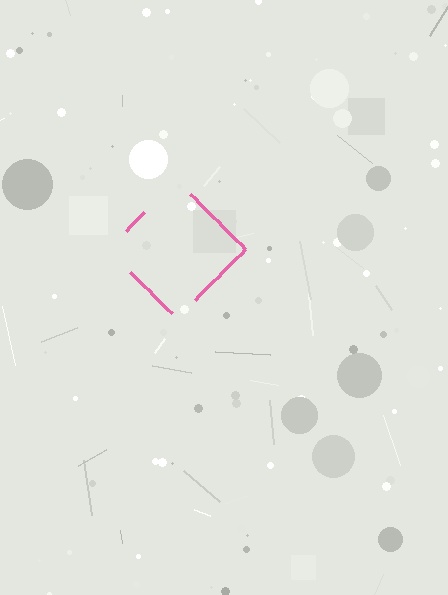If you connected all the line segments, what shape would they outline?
They would outline a diamond.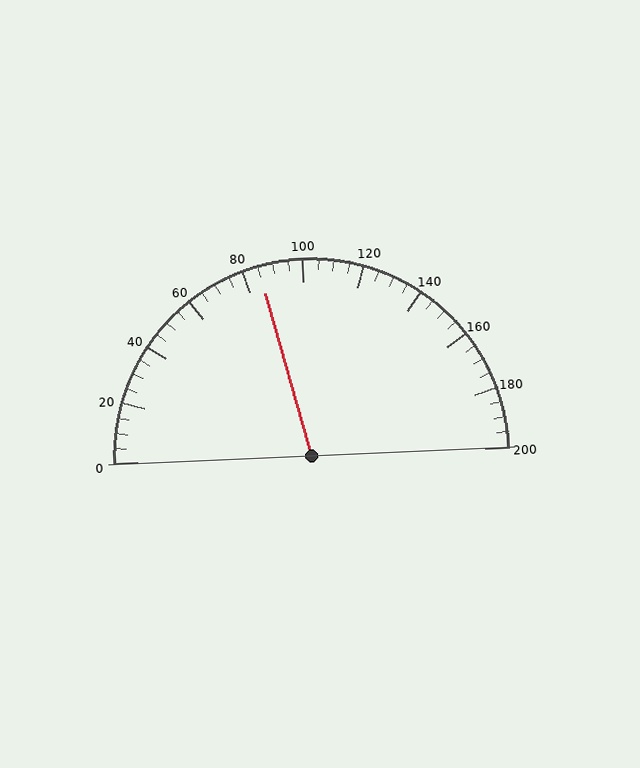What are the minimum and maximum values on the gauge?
The gauge ranges from 0 to 200.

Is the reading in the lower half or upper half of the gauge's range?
The reading is in the lower half of the range (0 to 200).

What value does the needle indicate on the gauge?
The needle indicates approximately 85.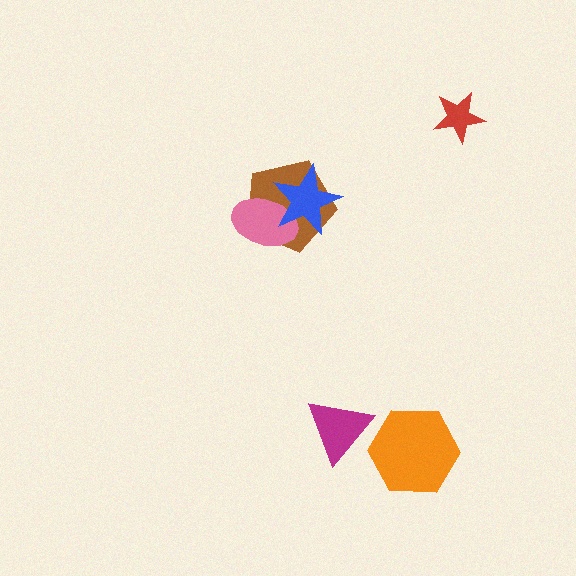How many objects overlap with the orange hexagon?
0 objects overlap with the orange hexagon.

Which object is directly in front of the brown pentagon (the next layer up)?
The pink ellipse is directly in front of the brown pentagon.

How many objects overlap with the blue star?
2 objects overlap with the blue star.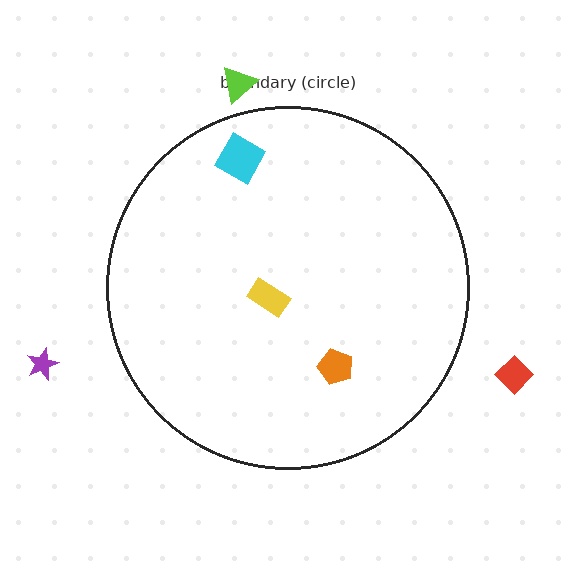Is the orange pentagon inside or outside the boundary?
Inside.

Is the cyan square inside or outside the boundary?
Inside.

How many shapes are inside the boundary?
3 inside, 3 outside.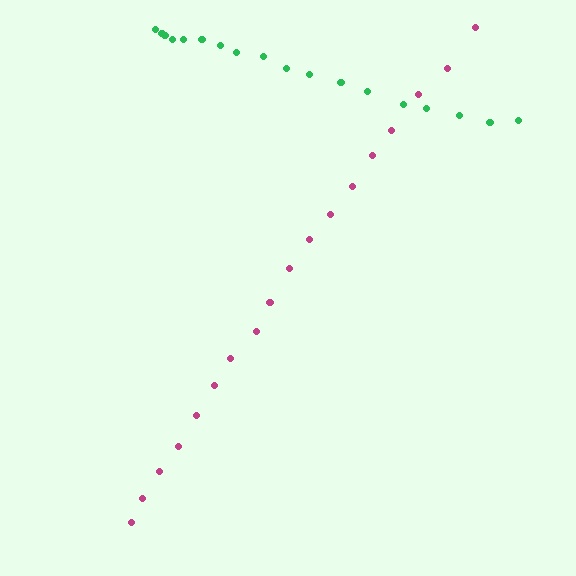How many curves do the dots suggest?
There are 2 distinct paths.